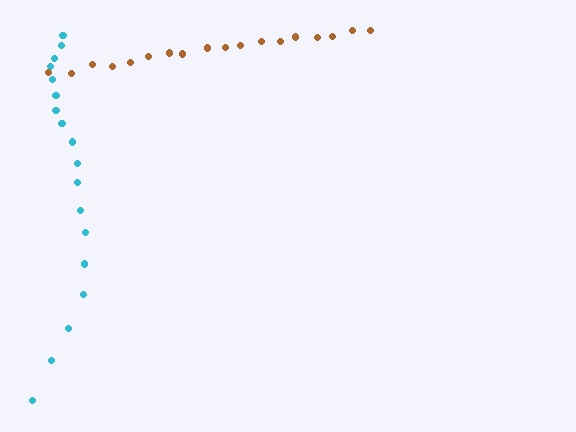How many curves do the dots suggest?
There are 2 distinct paths.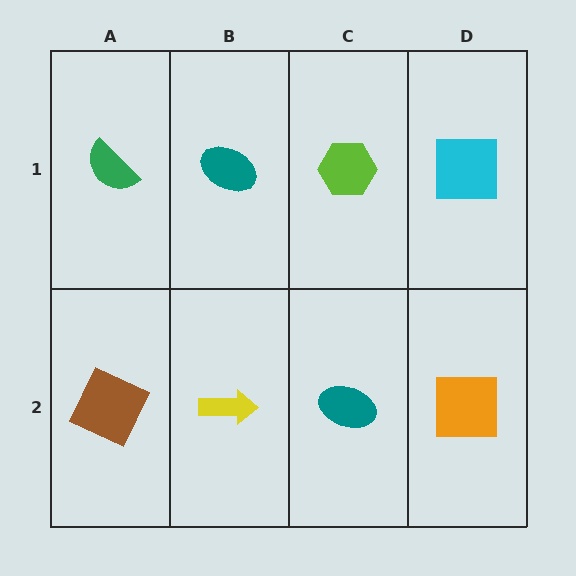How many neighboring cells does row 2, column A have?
2.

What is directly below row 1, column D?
An orange square.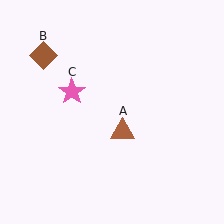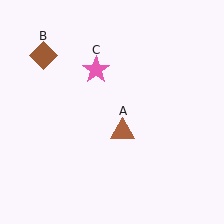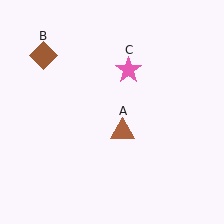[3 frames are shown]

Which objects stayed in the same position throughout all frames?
Brown triangle (object A) and brown diamond (object B) remained stationary.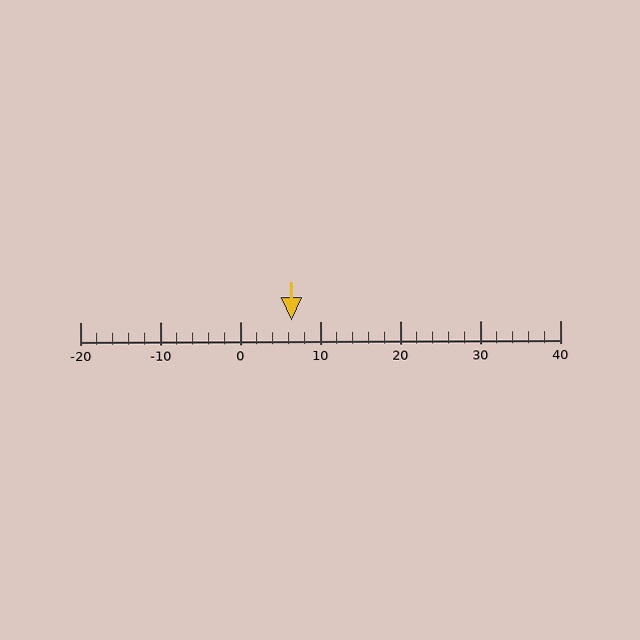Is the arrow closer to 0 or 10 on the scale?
The arrow is closer to 10.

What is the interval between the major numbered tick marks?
The major tick marks are spaced 10 units apart.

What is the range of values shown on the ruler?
The ruler shows values from -20 to 40.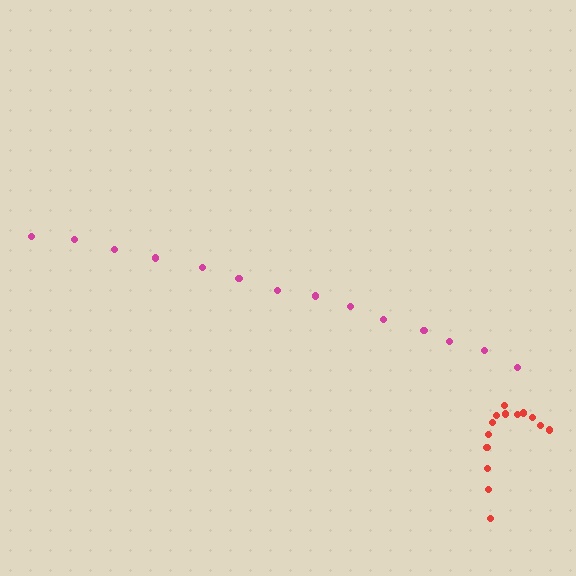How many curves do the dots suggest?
There are 2 distinct paths.